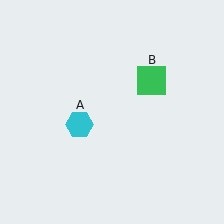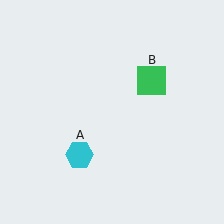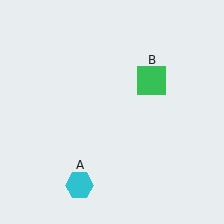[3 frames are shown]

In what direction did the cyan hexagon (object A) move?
The cyan hexagon (object A) moved down.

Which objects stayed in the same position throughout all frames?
Green square (object B) remained stationary.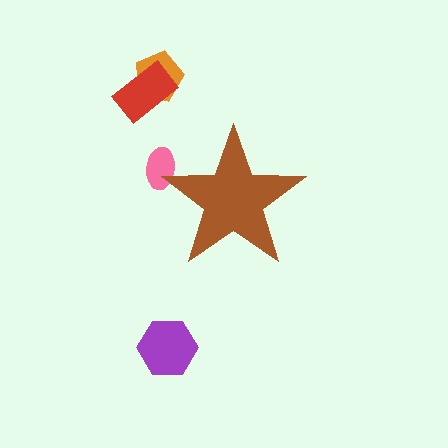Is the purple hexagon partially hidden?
No, the purple hexagon is fully visible.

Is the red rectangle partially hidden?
No, the red rectangle is fully visible.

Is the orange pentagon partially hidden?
No, the orange pentagon is fully visible.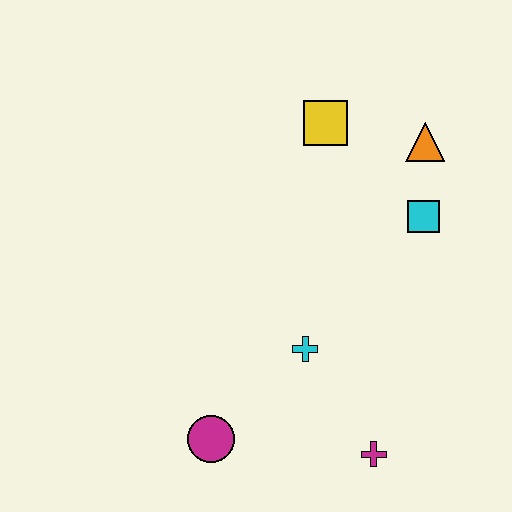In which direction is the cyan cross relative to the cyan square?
The cyan cross is below the cyan square.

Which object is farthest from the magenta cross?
The yellow square is farthest from the magenta cross.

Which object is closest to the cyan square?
The orange triangle is closest to the cyan square.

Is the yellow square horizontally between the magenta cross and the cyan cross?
Yes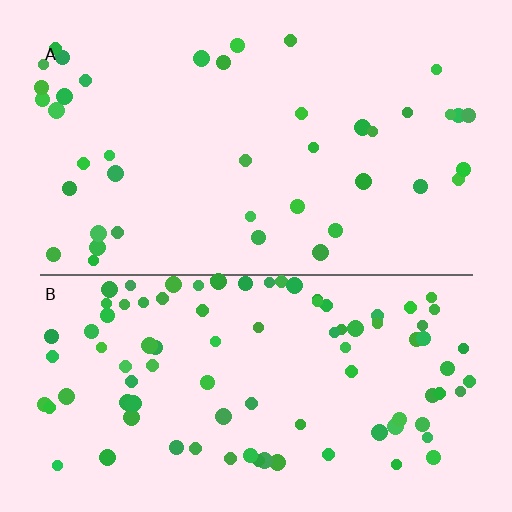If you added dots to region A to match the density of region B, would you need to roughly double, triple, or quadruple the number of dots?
Approximately double.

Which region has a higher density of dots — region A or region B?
B (the bottom).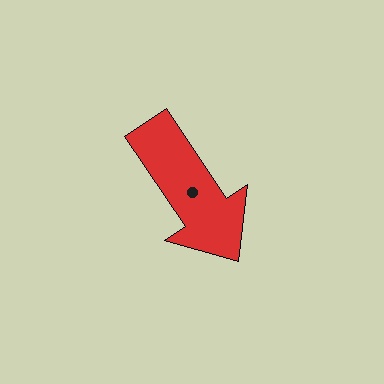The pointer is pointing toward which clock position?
Roughly 5 o'clock.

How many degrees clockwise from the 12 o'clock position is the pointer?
Approximately 146 degrees.